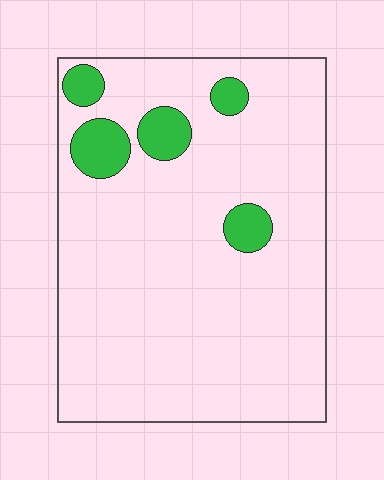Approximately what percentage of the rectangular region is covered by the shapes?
Approximately 10%.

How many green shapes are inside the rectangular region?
5.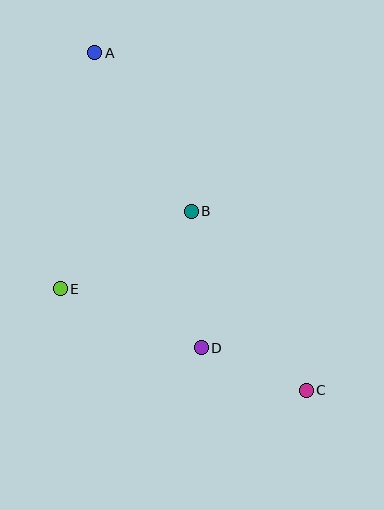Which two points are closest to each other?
Points C and D are closest to each other.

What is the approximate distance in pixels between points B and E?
The distance between B and E is approximately 152 pixels.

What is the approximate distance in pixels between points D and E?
The distance between D and E is approximately 153 pixels.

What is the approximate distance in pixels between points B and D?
The distance between B and D is approximately 137 pixels.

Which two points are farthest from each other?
Points A and C are farthest from each other.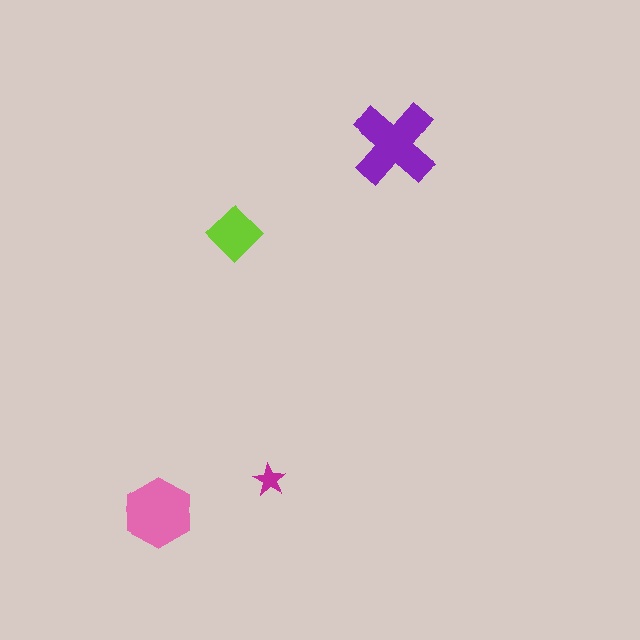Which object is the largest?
The purple cross.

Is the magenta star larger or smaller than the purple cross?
Smaller.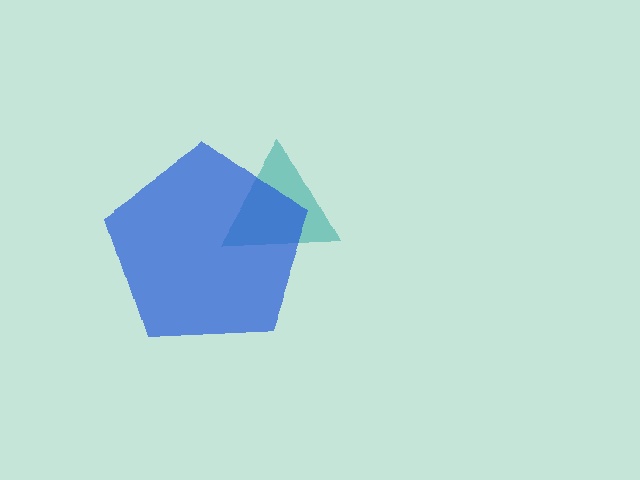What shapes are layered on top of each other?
The layered shapes are: a teal triangle, a blue pentagon.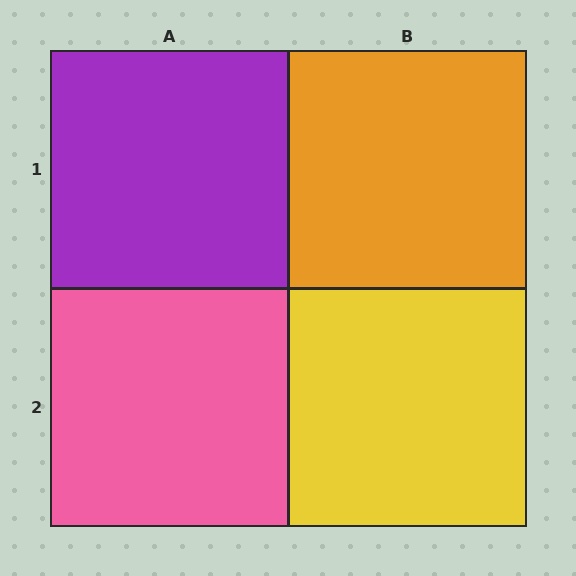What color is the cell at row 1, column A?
Purple.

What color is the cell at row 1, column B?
Orange.